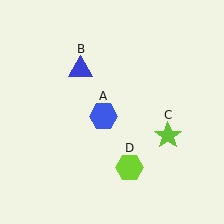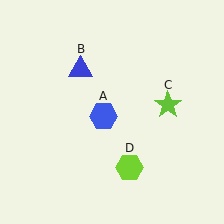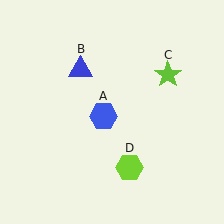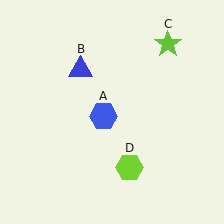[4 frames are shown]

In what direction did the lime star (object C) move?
The lime star (object C) moved up.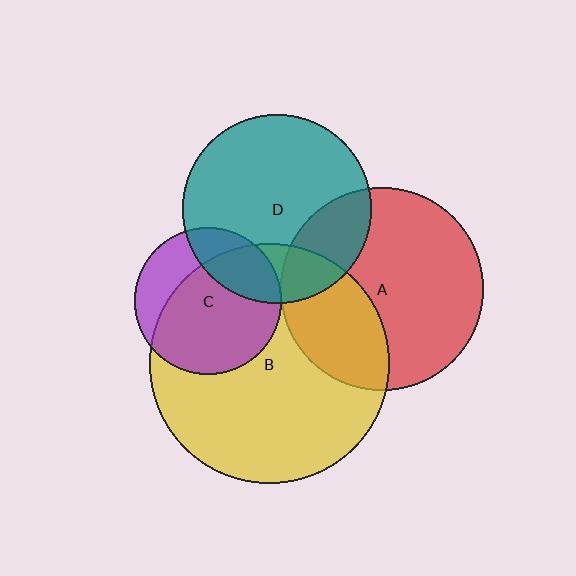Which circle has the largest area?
Circle B (yellow).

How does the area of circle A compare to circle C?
Approximately 1.9 times.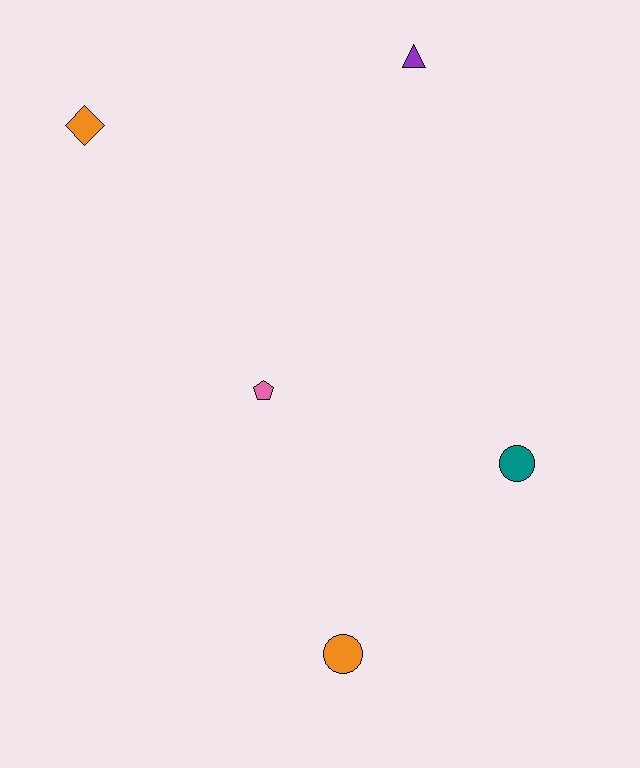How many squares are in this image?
There are no squares.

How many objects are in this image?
There are 5 objects.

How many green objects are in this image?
There are no green objects.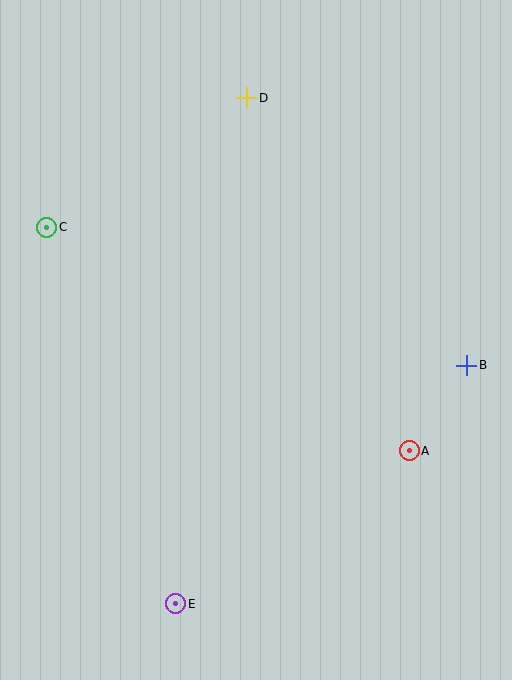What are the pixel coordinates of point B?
Point B is at (467, 365).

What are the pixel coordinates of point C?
Point C is at (47, 227).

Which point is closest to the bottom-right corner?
Point A is closest to the bottom-right corner.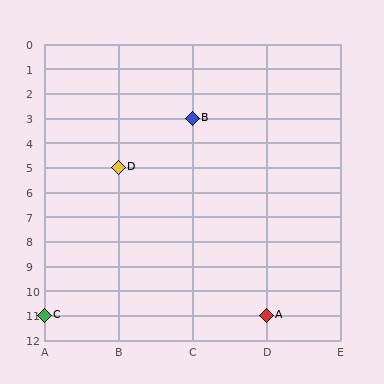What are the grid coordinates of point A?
Point A is at grid coordinates (D, 11).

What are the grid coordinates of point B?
Point B is at grid coordinates (C, 3).